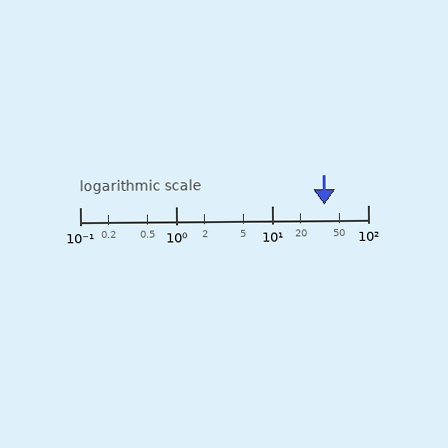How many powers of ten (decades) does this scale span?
The scale spans 3 decades, from 0.1 to 100.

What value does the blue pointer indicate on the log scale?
The pointer indicates approximately 35.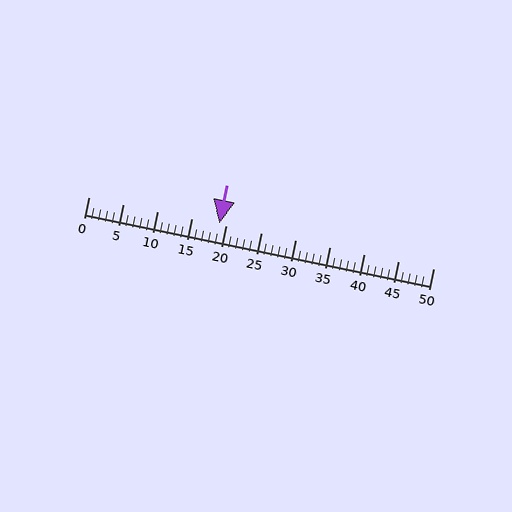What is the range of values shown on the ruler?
The ruler shows values from 0 to 50.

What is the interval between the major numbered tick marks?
The major tick marks are spaced 5 units apart.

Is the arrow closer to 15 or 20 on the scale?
The arrow is closer to 20.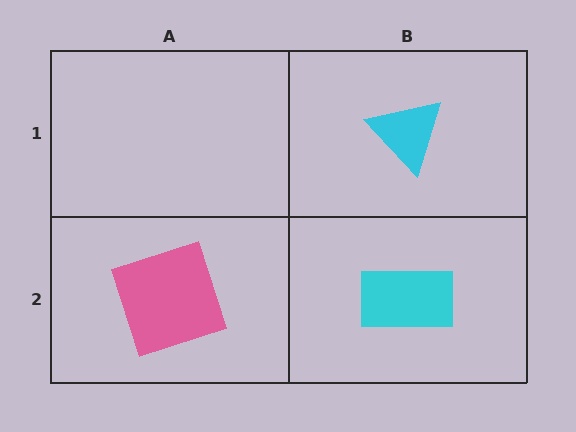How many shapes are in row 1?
1 shape.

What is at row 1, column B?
A cyan triangle.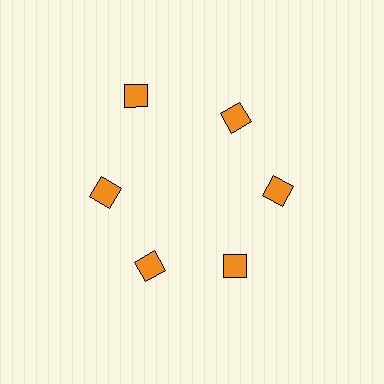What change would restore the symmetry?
The symmetry would be restored by moving it inward, back onto the ring so that all 6 diamonds sit at equal angles and equal distance from the center.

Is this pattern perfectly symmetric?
No. The 6 orange diamonds are arranged in a ring, but one element near the 11 o'clock position is pushed outward from the center, breaking the 6-fold rotational symmetry.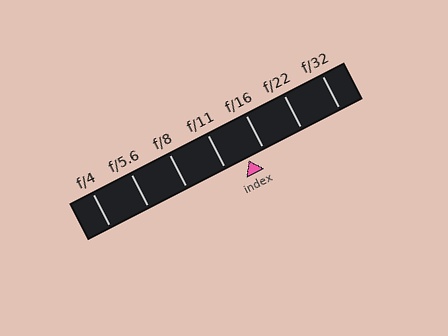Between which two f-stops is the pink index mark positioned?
The index mark is between f/11 and f/16.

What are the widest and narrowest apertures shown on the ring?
The widest aperture shown is f/4 and the narrowest is f/32.